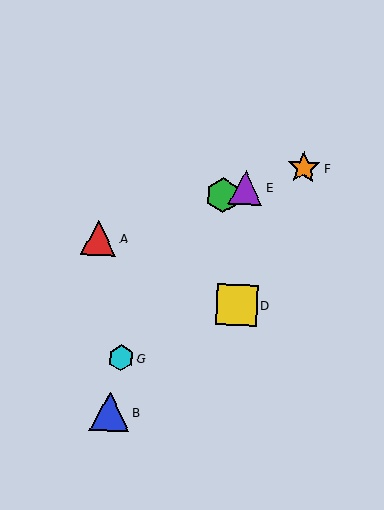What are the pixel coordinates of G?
Object G is at (121, 358).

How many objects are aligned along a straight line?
4 objects (A, C, E, F) are aligned along a straight line.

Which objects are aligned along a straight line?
Objects A, C, E, F are aligned along a straight line.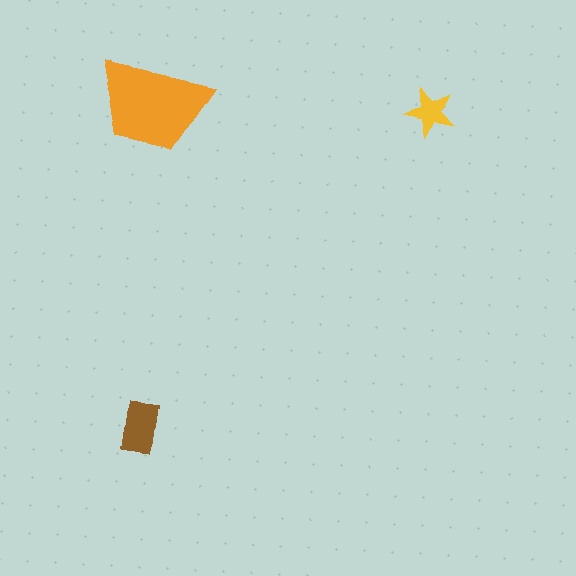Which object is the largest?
The orange trapezoid.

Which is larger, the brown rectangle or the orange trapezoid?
The orange trapezoid.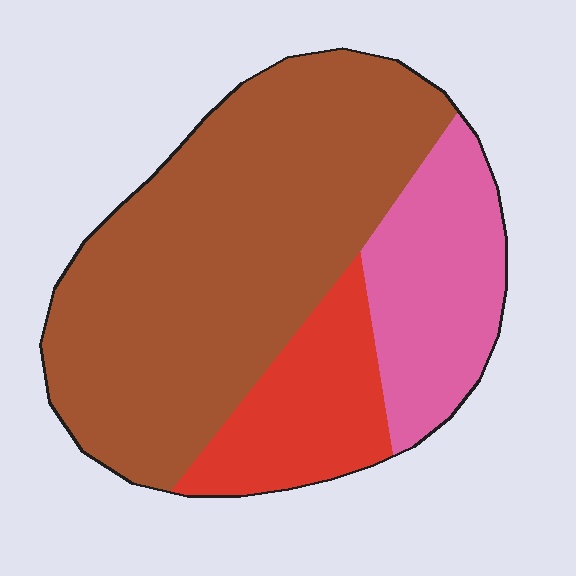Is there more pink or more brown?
Brown.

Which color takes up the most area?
Brown, at roughly 60%.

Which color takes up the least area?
Red, at roughly 15%.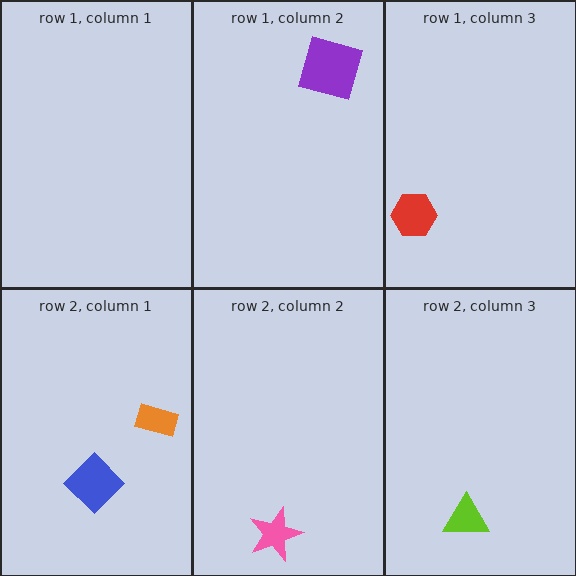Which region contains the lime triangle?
The row 2, column 3 region.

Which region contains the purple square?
The row 1, column 2 region.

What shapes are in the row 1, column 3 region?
The red hexagon.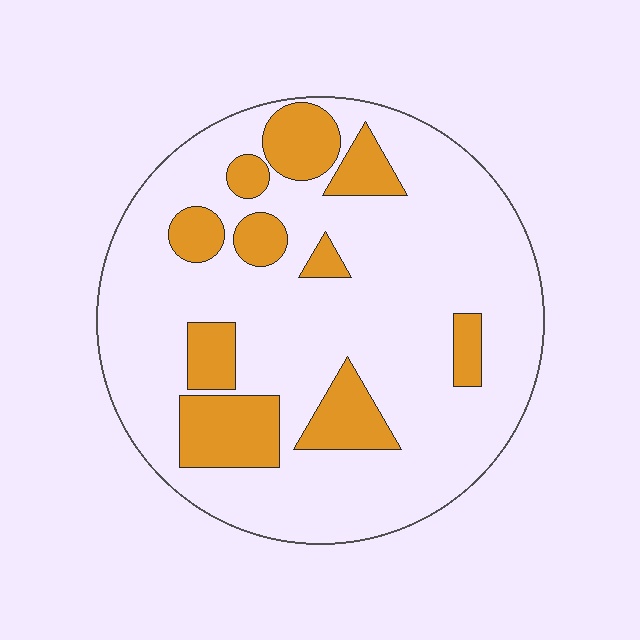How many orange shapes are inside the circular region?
10.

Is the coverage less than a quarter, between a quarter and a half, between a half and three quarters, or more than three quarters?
Less than a quarter.